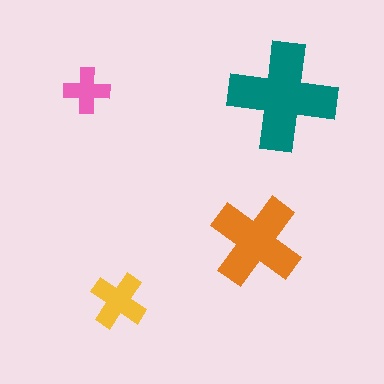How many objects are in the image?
There are 4 objects in the image.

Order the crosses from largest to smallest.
the teal one, the orange one, the yellow one, the pink one.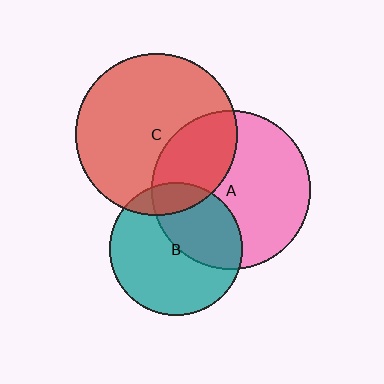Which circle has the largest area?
Circle C (red).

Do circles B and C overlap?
Yes.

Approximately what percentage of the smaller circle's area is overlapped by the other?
Approximately 15%.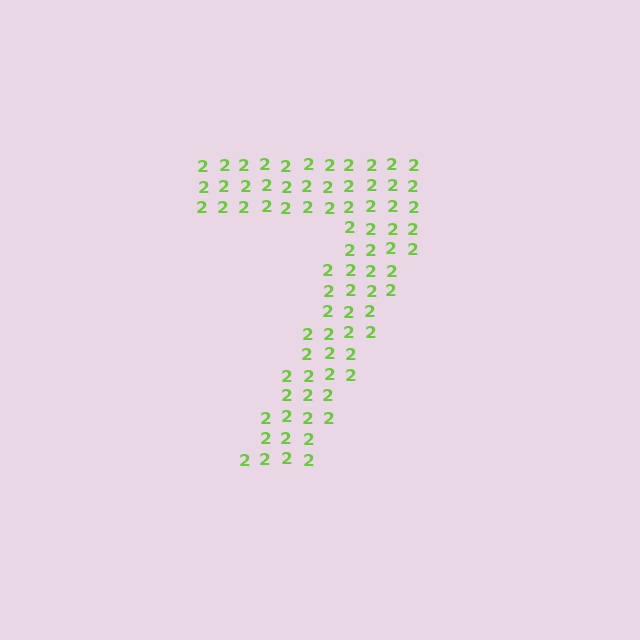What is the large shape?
The large shape is the digit 7.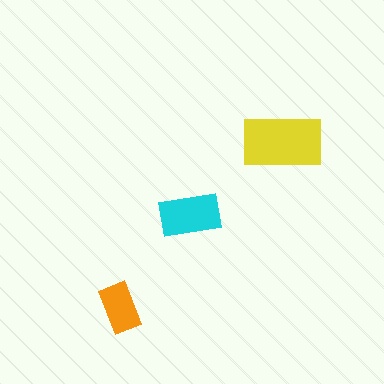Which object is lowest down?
The orange rectangle is bottommost.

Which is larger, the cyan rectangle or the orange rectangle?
The cyan one.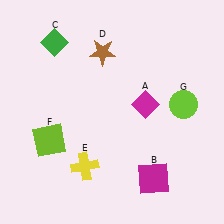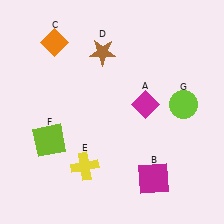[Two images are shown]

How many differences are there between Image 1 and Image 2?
There is 1 difference between the two images.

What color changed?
The diamond (C) changed from green in Image 1 to orange in Image 2.